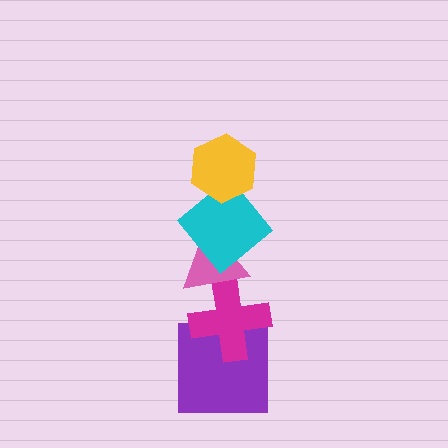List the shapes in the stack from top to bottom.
From top to bottom: the yellow hexagon, the cyan diamond, the pink triangle, the magenta cross, the purple square.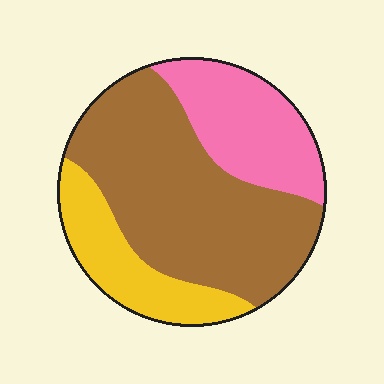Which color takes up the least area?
Yellow, at roughly 20%.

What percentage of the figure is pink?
Pink covers around 25% of the figure.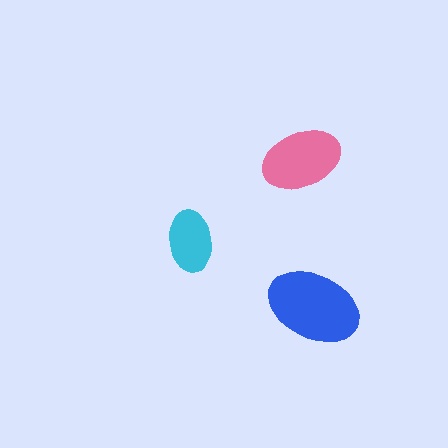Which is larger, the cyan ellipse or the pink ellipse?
The pink one.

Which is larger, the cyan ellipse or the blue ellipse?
The blue one.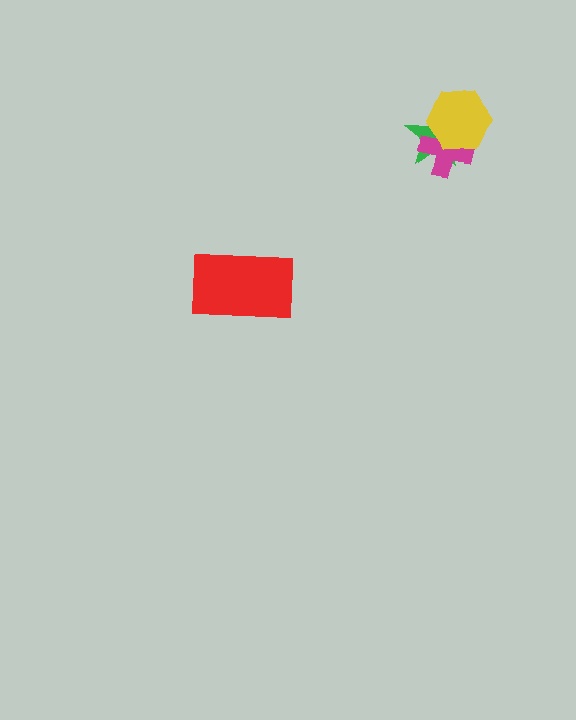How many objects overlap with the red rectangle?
0 objects overlap with the red rectangle.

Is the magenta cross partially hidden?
Yes, it is partially covered by another shape.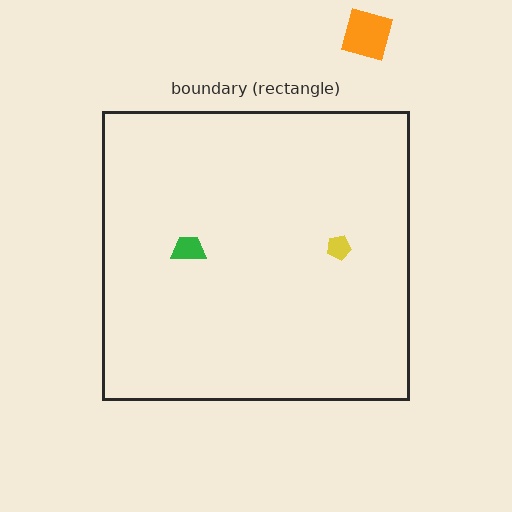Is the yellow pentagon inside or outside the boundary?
Inside.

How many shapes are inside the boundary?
2 inside, 1 outside.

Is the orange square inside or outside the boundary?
Outside.